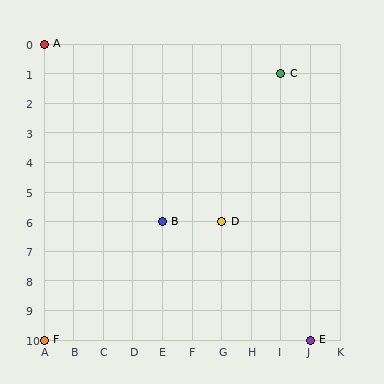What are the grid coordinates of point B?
Point B is at grid coordinates (E, 6).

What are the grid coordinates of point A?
Point A is at grid coordinates (A, 0).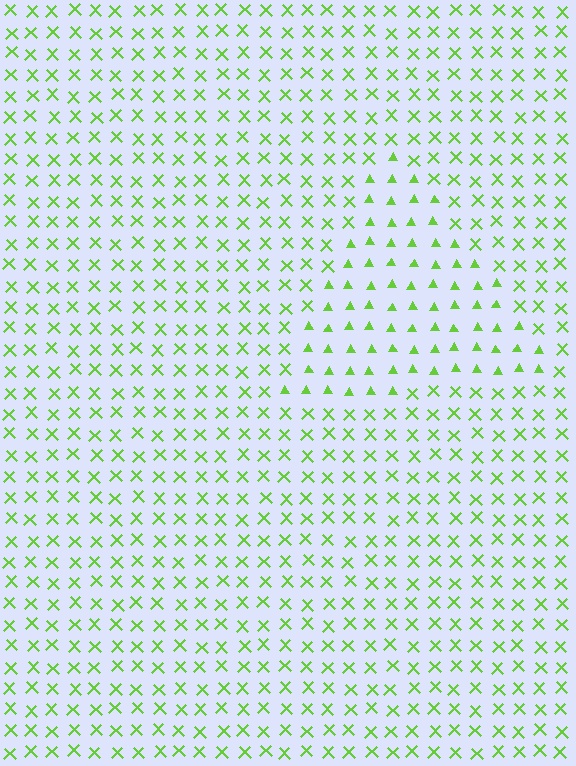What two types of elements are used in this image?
The image uses triangles inside the triangle region and X marks outside it.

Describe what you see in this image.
The image is filled with small lime elements arranged in a uniform grid. A triangle-shaped region contains triangles, while the surrounding area contains X marks. The boundary is defined purely by the change in element shape.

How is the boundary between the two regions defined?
The boundary is defined by a change in element shape: triangles inside vs. X marks outside. All elements share the same color and spacing.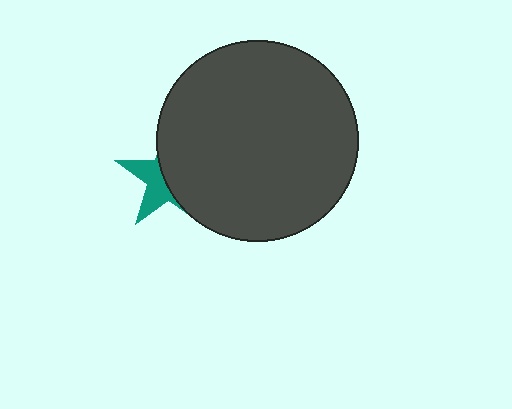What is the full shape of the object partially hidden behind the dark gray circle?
The partially hidden object is a teal star.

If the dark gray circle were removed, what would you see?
You would see the complete teal star.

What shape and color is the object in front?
The object in front is a dark gray circle.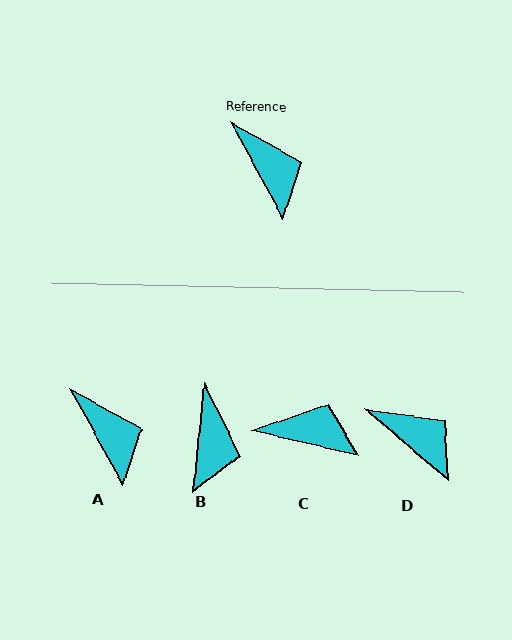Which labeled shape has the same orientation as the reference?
A.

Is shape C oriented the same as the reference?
No, it is off by about 48 degrees.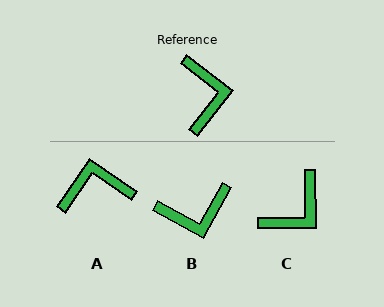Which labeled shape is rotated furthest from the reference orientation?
A, about 94 degrees away.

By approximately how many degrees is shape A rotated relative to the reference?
Approximately 94 degrees counter-clockwise.